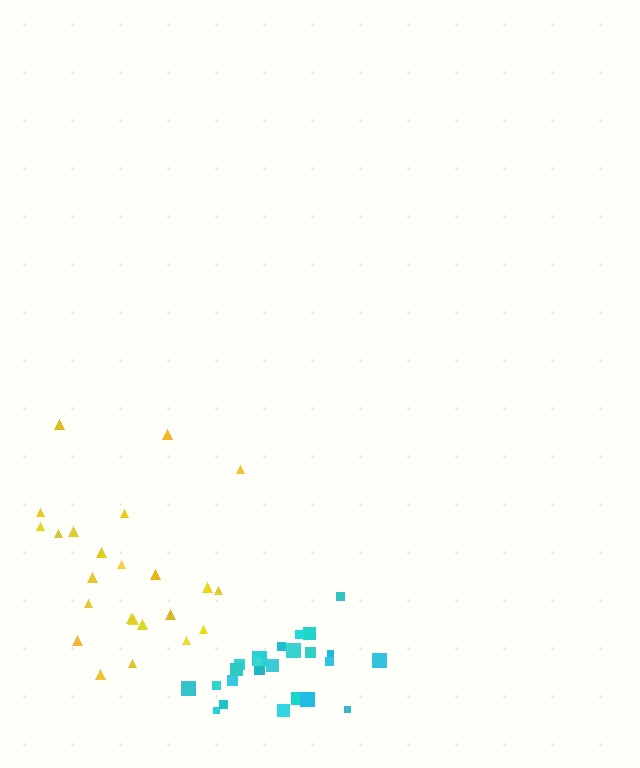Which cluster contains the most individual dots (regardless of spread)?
Yellow (24).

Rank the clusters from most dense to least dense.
cyan, yellow.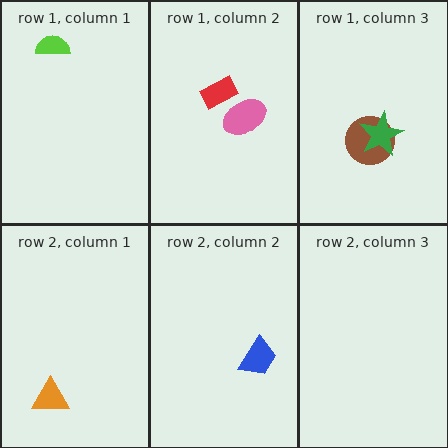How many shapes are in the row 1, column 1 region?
1.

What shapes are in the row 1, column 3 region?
The brown circle, the green star.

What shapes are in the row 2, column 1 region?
The orange triangle.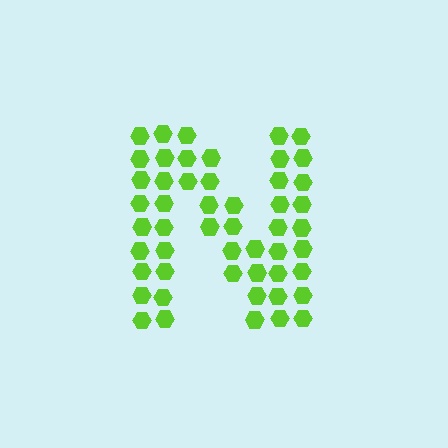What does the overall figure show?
The overall figure shows the letter N.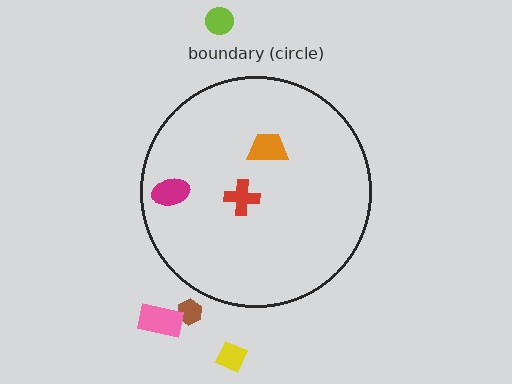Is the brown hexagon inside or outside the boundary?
Outside.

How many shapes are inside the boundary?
3 inside, 4 outside.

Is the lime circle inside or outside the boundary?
Outside.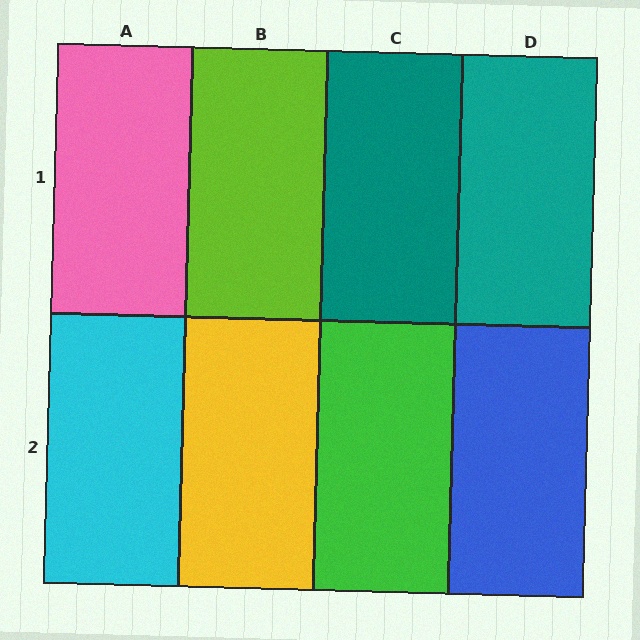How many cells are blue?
1 cell is blue.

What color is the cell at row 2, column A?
Cyan.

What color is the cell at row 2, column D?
Blue.